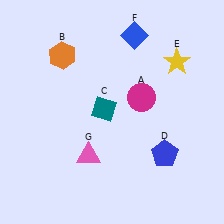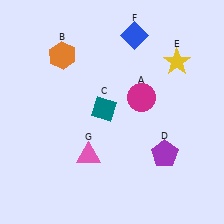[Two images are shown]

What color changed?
The pentagon (D) changed from blue in Image 1 to purple in Image 2.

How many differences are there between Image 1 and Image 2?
There is 1 difference between the two images.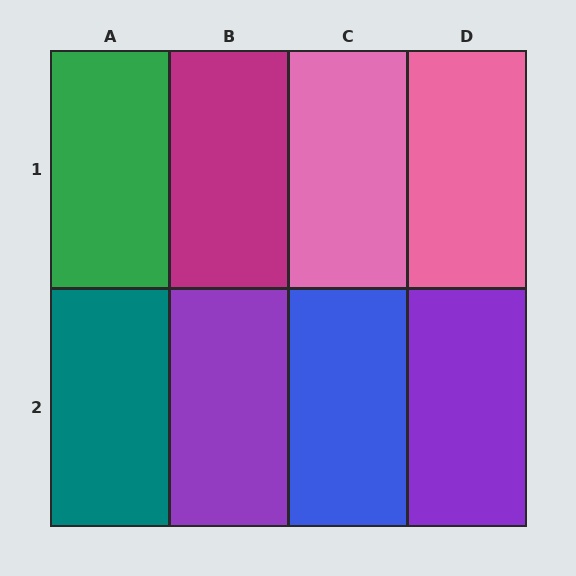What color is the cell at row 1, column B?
Magenta.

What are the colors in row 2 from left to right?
Teal, purple, blue, purple.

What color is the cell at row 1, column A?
Green.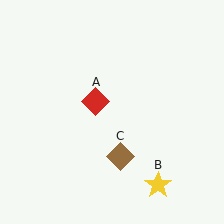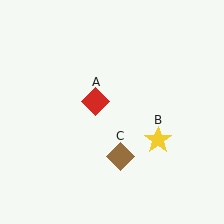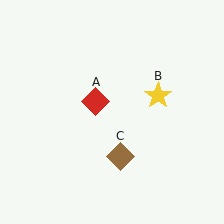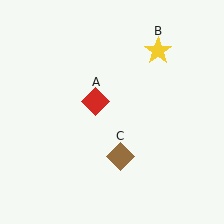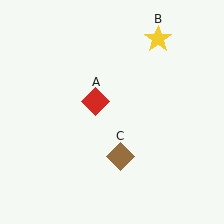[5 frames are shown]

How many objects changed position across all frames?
1 object changed position: yellow star (object B).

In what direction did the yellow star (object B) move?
The yellow star (object B) moved up.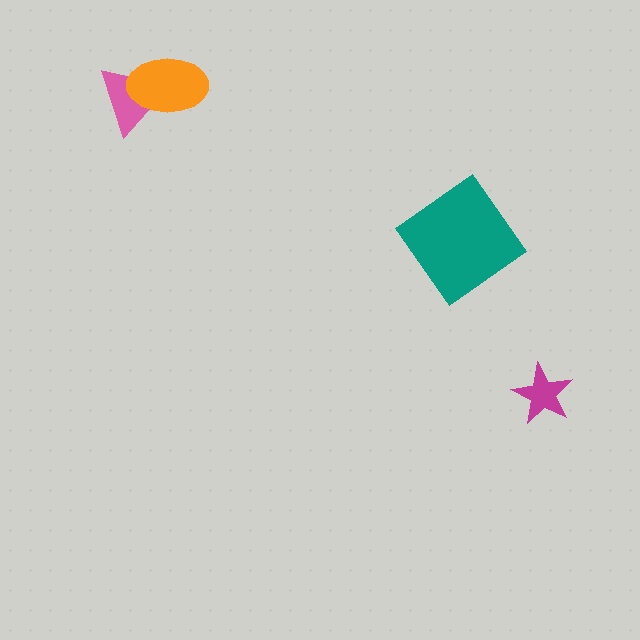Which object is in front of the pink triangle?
The orange ellipse is in front of the pink triangle.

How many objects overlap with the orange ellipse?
1 object overlaps with the orange ellipse.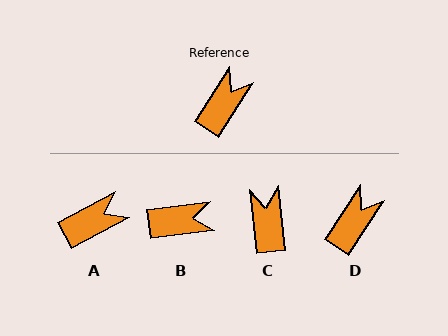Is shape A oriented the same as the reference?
No, it is off by about 29 degrees.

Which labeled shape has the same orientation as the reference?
D.